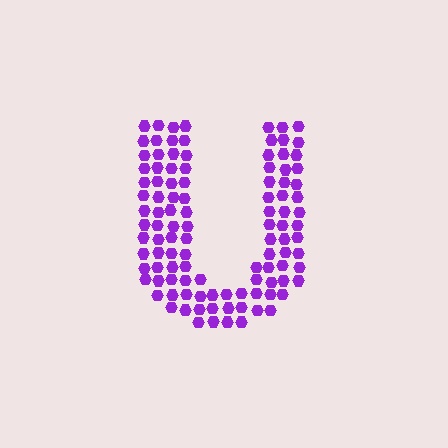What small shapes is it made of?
It is made of small hexagons.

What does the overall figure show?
The overall figure shows the letter U.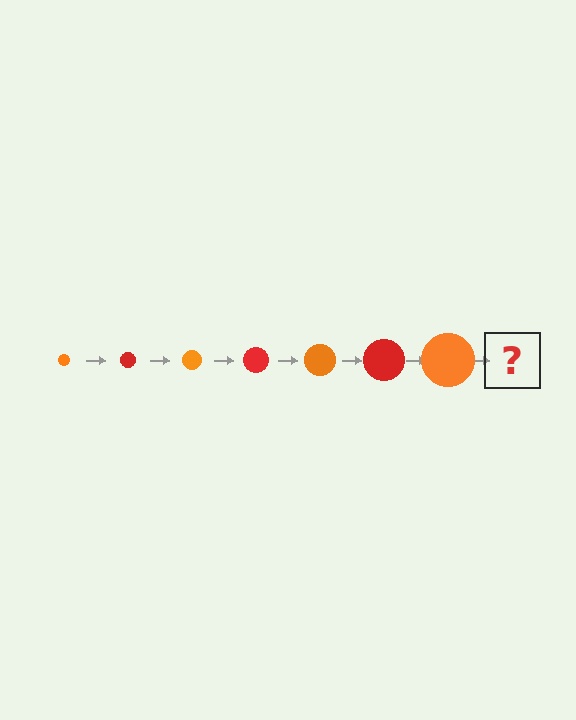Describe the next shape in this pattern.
It should be a red circle, larger than the previous one.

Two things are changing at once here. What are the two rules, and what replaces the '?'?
The two rules are that the circle grows larger each step and the color cycles through orange and red. The '?' should be a red circle, larger than the previous one.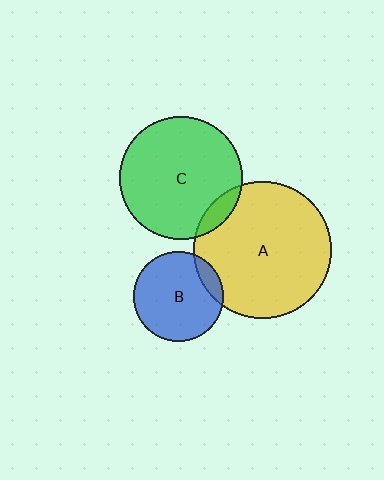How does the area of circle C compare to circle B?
Approximately 1.9 times.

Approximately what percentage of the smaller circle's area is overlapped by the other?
Approximately 10%.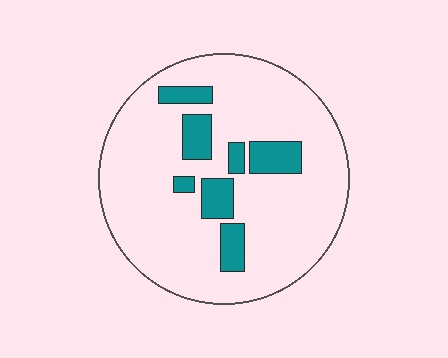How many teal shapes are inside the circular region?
7.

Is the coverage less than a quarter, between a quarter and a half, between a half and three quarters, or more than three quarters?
Less than a quarter.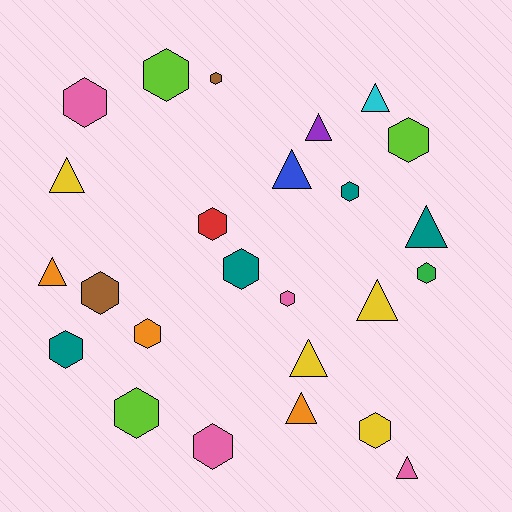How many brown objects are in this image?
There are 2 brown objects.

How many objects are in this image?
There are 25 objects.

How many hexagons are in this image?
There are 15 hexagons.